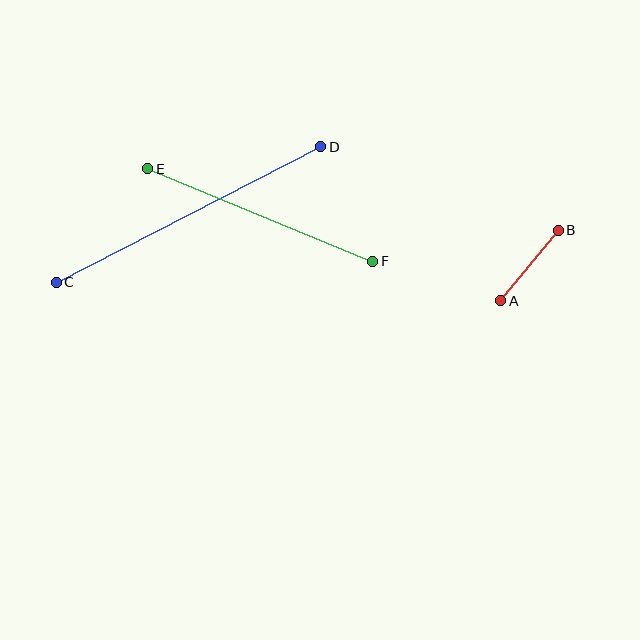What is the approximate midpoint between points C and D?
The midpoint is at approximately (189, 215) pixels.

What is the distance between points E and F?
The distance is approximately 243 pixels.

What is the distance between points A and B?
The distance is approximately 91 pixels.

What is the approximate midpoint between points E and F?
The midpoint is at approximately (260, 215) pixels.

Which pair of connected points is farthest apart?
Points C and D are farthest apart.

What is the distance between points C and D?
The distance is approximately 297 pixels.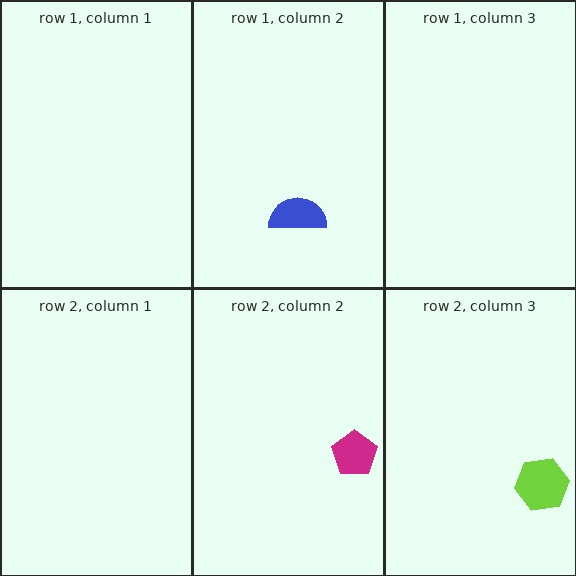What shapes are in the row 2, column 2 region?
The magenta pentagon.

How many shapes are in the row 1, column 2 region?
1.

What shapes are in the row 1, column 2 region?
The blue semicircle.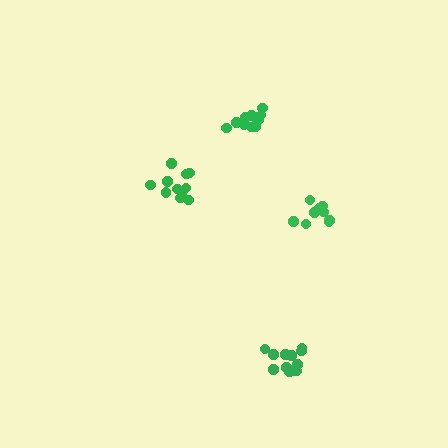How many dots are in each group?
Group 1: 11 dots, Group 2: 11 dots, Group 3: 12 dots, Group 4: 10 dots (44 total).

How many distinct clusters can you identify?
There are 4 distinct clusters.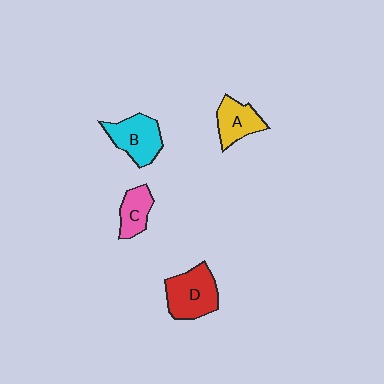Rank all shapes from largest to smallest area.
From largest to smallest: D (red), B (cyan), A (yellow), C (pink).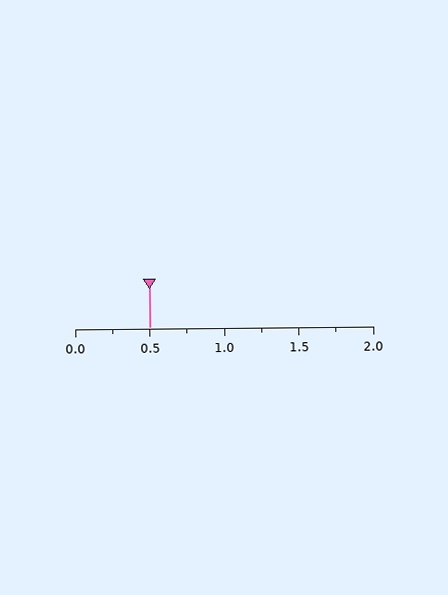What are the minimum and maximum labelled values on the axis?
The axis runs from 0.0 to 2.0.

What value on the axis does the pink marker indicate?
The marker indicates approximately 0.5.